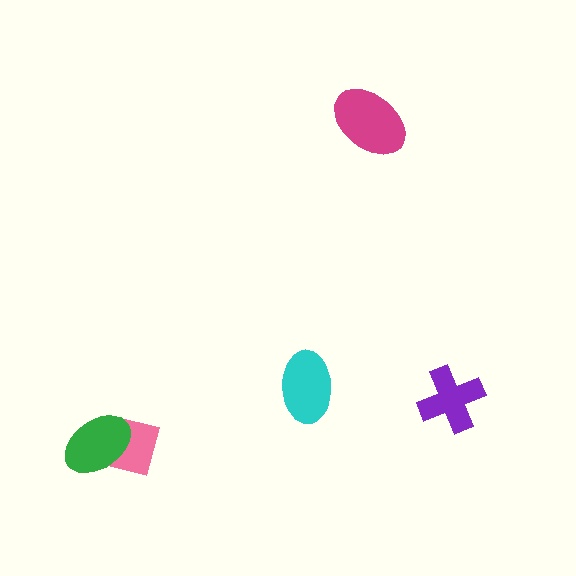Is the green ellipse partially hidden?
No, no other shape covers it.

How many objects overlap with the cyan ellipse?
0 objects overlap with the cyan ellipse.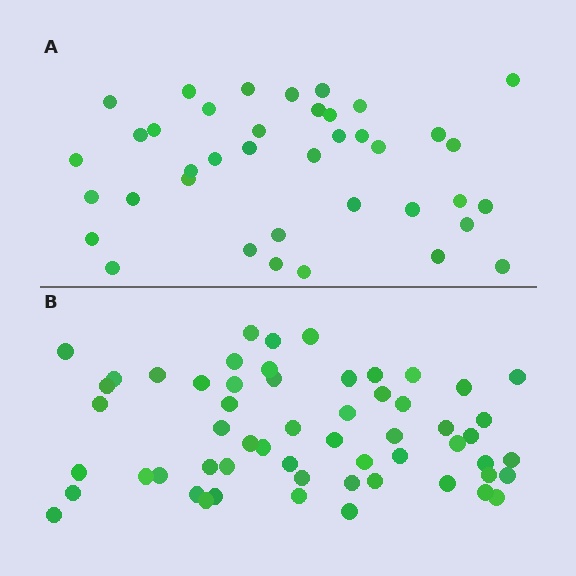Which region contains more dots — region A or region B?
Region B (the bottom region) has more dots.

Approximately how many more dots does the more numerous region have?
Region B has approximately 20 more dots than region A.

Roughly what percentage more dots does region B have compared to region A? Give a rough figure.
About 45% more.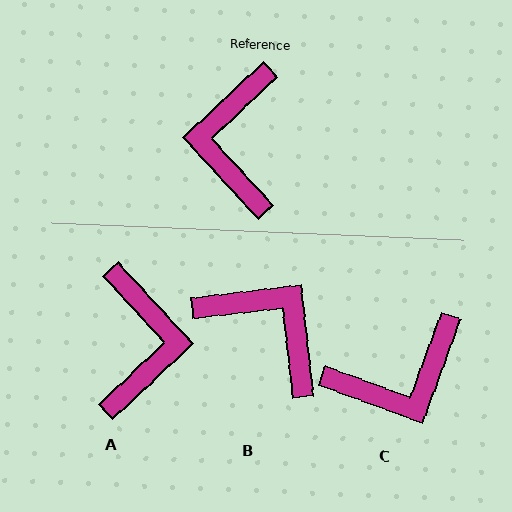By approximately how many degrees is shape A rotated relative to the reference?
Approximately 180 degrees clockwise.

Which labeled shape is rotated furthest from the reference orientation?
A, about 180 degrees away.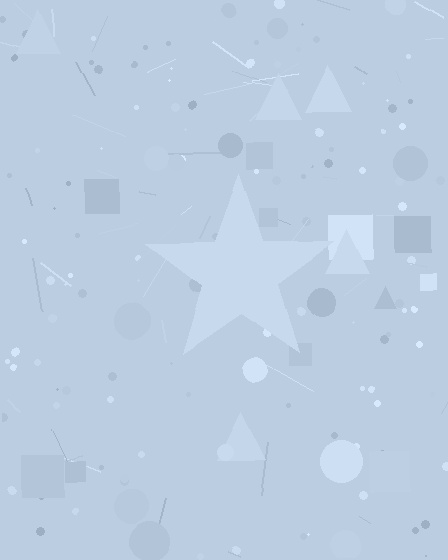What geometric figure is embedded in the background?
A star is embedded in the background.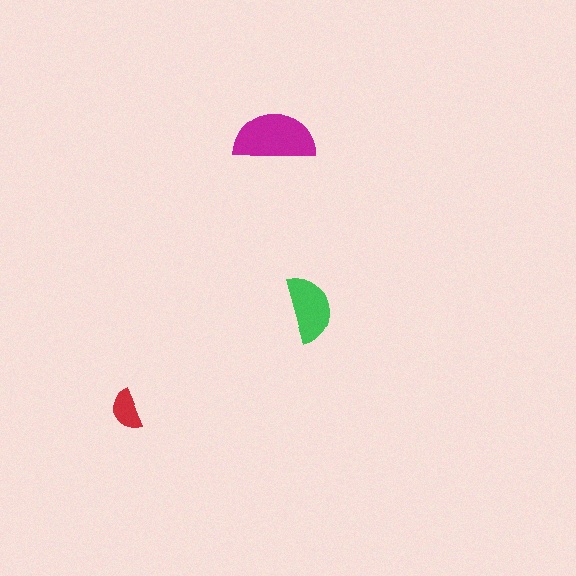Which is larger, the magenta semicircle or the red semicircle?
The magenta one.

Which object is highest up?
The magenta semicircle is topmost.